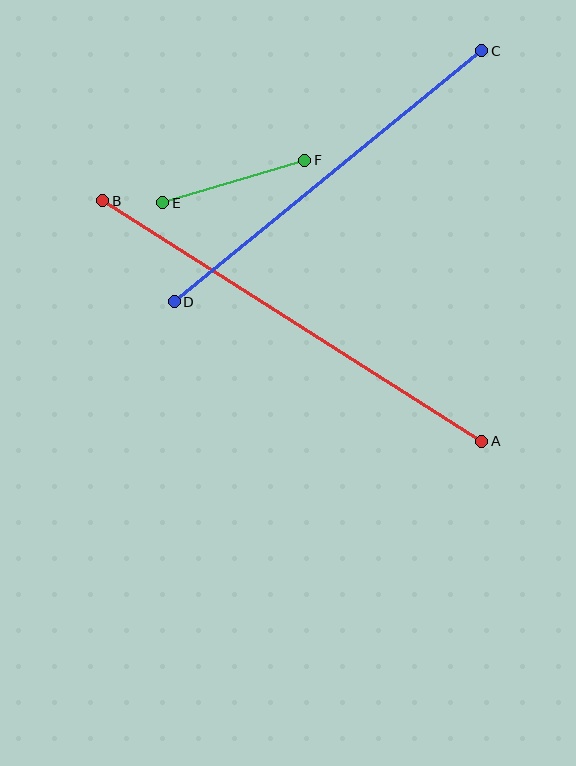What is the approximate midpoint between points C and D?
The midpoint is at approximately (328, 176) pixels.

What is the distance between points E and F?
The distance is approximately 148 pixels.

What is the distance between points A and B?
The distance is approximately 449 pixels.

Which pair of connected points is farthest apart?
Points A and B are farthest apart.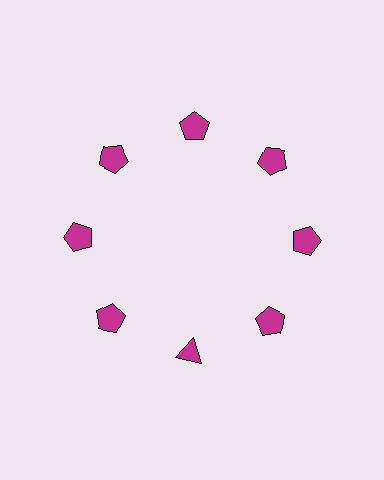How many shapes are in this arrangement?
There are 8 shapes arranged in a ring pattern.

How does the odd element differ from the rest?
It has a different shape: triangle instead of pentagon.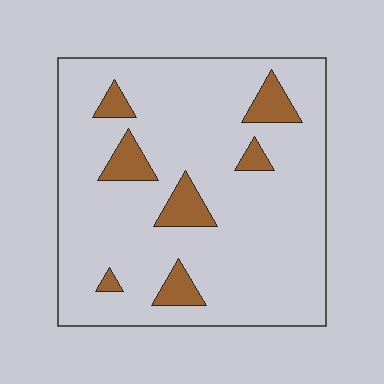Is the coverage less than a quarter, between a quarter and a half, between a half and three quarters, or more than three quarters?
Less than a quarter.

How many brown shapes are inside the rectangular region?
7.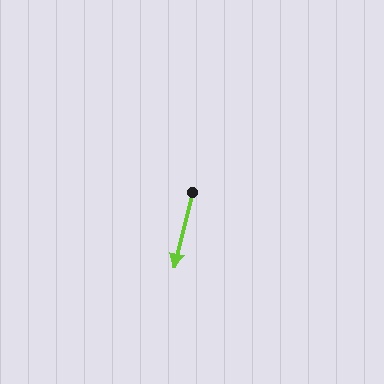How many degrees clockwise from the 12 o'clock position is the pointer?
Approximately 193 degrees.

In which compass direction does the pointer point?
South.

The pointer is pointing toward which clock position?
Roughly 6 o'clock.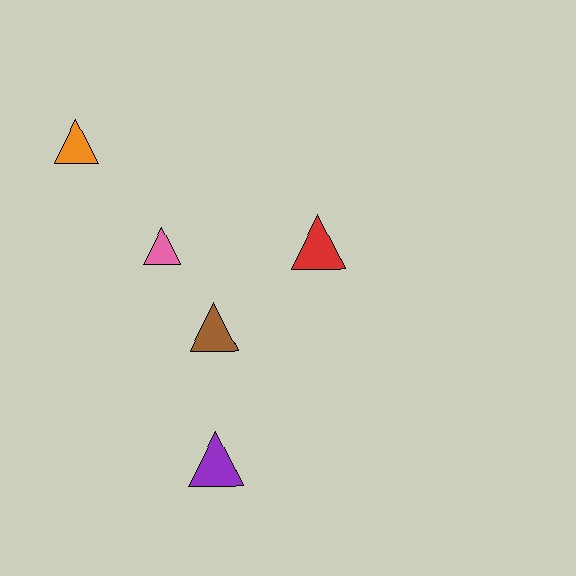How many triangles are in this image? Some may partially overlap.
There are 5 triangles.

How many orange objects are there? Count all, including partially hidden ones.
There is 1 orange object.